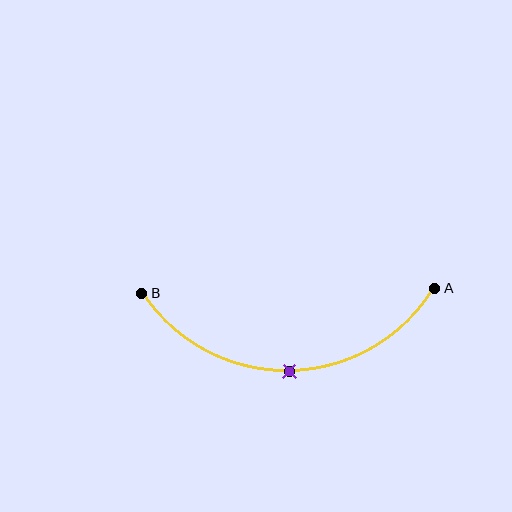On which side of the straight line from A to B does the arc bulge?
The arc bulges below the straight line connecting A and B.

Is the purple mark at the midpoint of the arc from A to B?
Yes. The purple mark lies on the arc at equal arc-length from both A and B — it is the arc midpoint.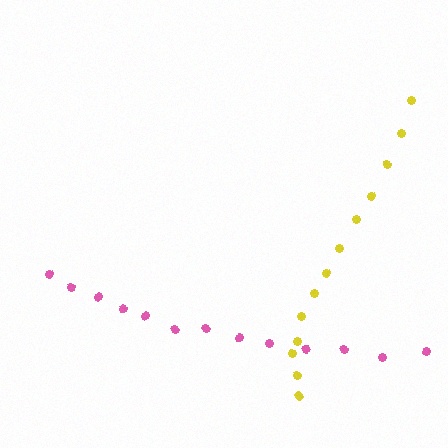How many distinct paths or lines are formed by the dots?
There are 2 distinct paths.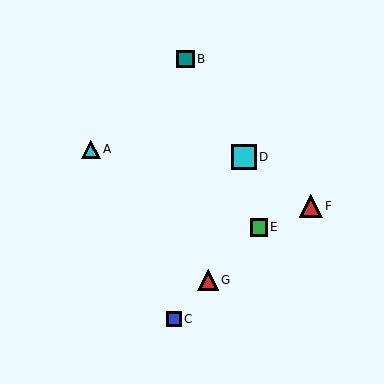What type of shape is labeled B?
Shape B is a teal square.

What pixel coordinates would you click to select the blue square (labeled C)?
Click at (174, 319) to select the blue square C.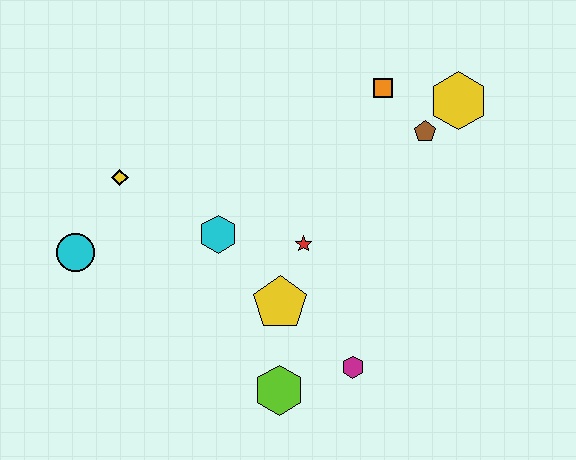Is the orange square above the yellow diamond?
Yes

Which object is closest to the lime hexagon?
The magenta hexagon is closest to the lime hexagon.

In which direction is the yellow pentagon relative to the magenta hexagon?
The yellow pentagon is to the left of the magenta hexagon.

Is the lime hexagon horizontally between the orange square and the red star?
No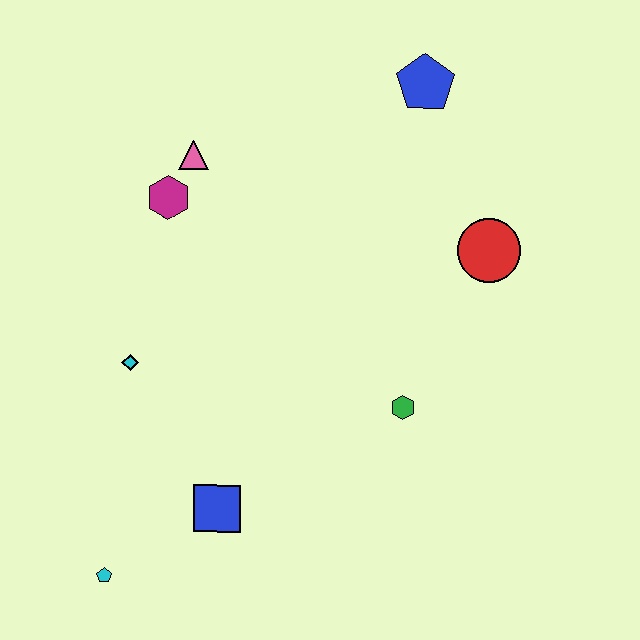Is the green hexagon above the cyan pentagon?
Yes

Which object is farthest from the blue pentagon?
The cyan pentagon is farthest from the blue pentagon.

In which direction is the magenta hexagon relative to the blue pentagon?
The magenta hexagon is to the left of the blue pentagon.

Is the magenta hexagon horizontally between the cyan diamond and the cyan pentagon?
No